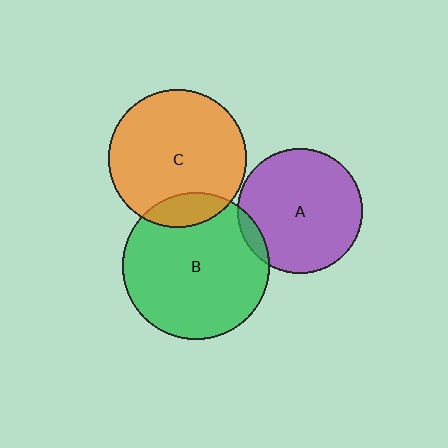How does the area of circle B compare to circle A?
Approximately 1.4 times.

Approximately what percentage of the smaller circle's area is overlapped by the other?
Approximately 5%.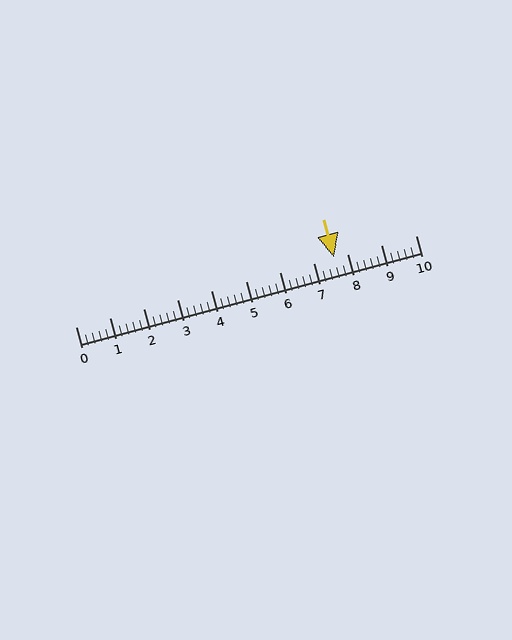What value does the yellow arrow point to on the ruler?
The yellow arrow points to approximately 7.6.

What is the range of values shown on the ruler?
The ruler shows values from 0 to 10.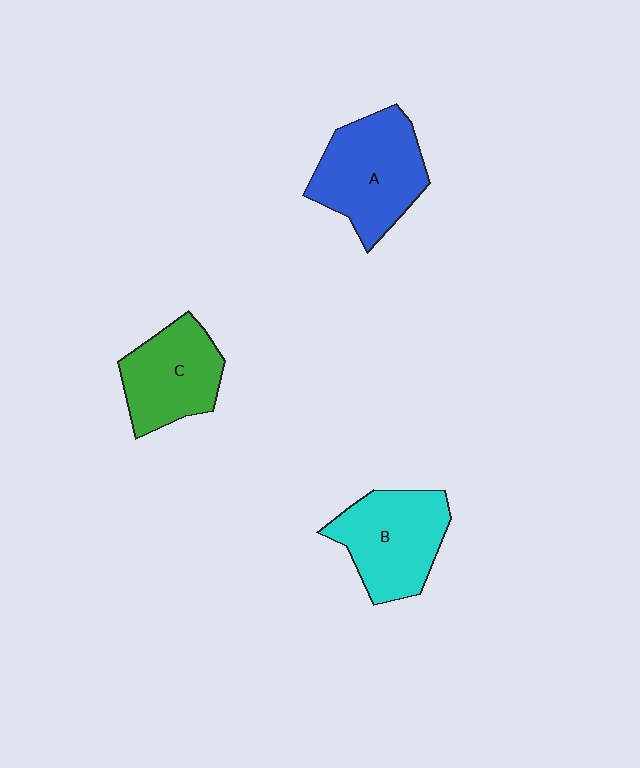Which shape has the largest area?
Shape A (blue).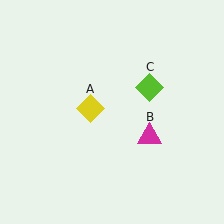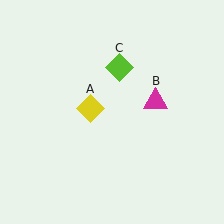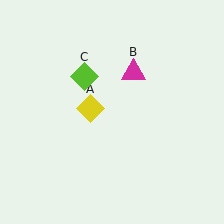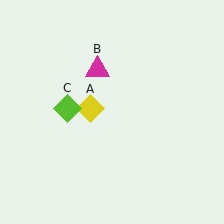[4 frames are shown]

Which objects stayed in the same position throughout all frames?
Yellow diamond (object A) remained stationary.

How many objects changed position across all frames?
2 objects changed position: magenta triangle (object B), lime diamond (object C).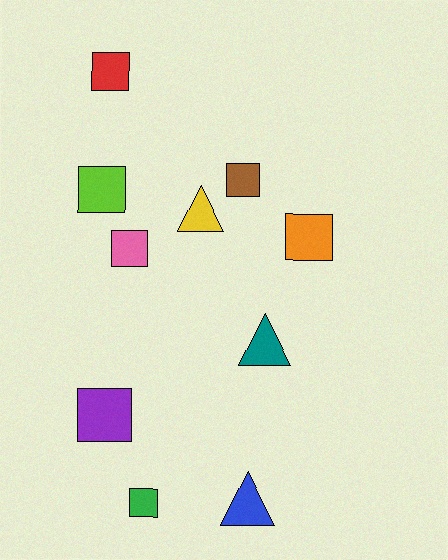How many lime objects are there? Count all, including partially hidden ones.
There is 1 lime object.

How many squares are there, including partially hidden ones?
There are 7 squares.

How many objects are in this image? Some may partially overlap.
There are 10 objects.